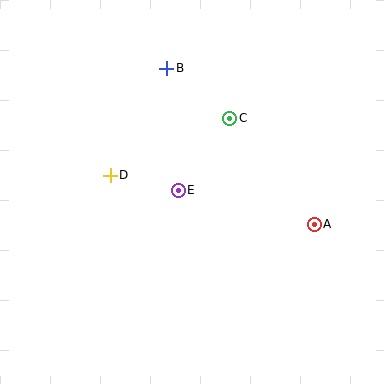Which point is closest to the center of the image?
Point E at (178, 190) is closest to the center.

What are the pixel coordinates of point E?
Point E is at (178, 190).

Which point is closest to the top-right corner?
Point C is closest to the top-right corner.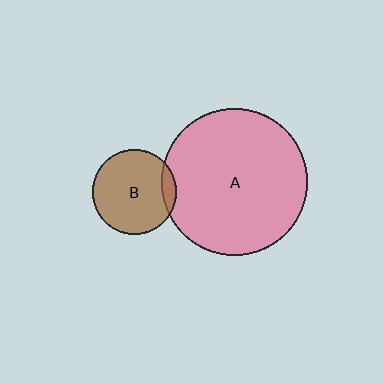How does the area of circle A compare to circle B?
Approximately 3.0 times.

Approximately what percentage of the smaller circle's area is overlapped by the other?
Approximately 10%.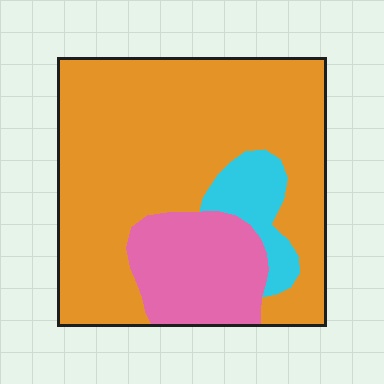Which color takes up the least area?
Cyan, at roughly 10%.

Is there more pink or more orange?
Orange.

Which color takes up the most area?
Orange, at roughly 70%.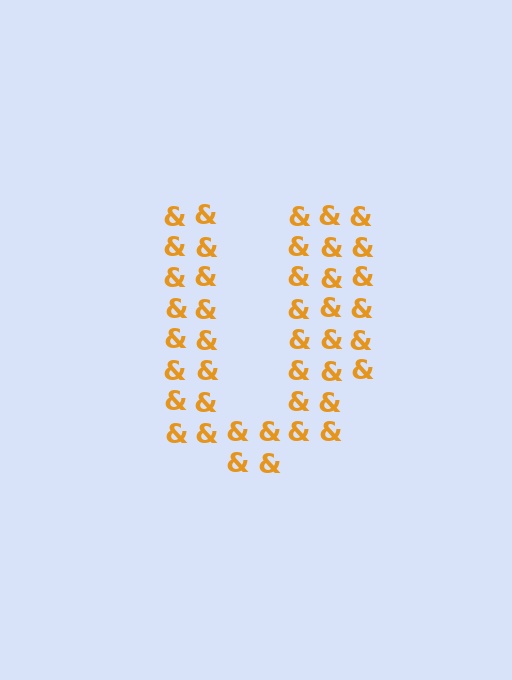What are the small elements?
The small elements are ampersands.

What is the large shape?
The large shape is the letter U.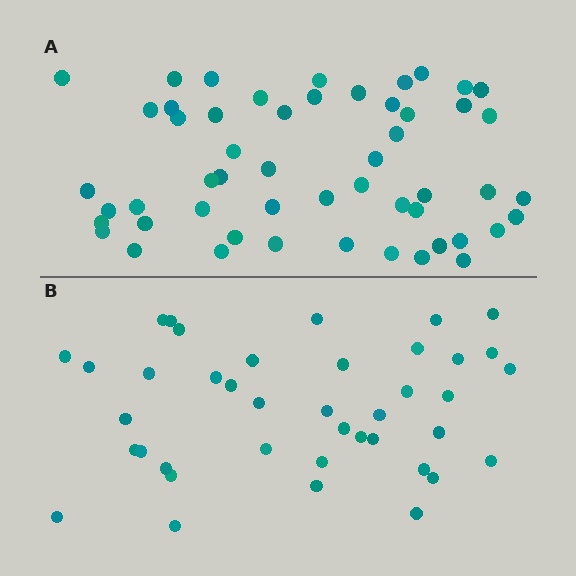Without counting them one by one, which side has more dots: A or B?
Region A (the top region) has more dots.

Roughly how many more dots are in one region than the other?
Region A has approximately 15 more dots than region B.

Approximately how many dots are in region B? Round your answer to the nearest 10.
About 40 dots.